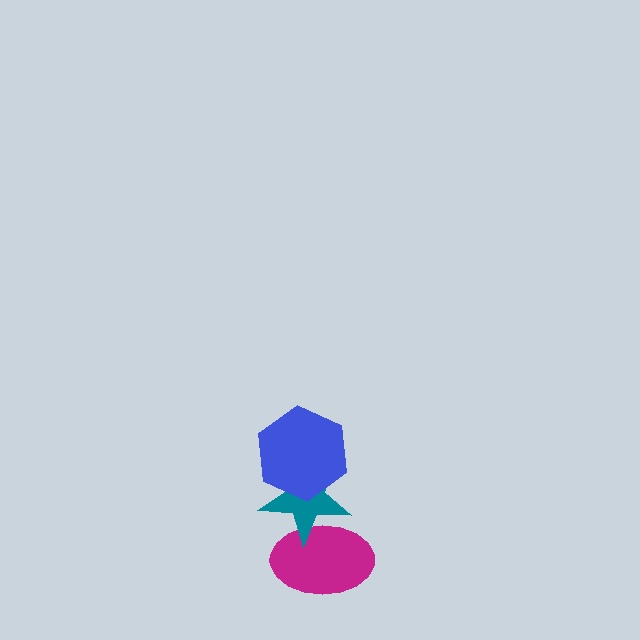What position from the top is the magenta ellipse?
The magenta ellipse is 3rd from the top.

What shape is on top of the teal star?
The blue hexagon is on top of the teal star.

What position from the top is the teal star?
The teal star is 2nd from the top.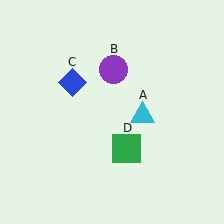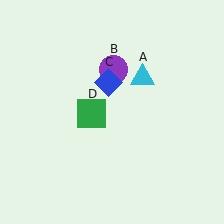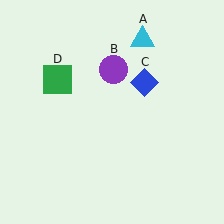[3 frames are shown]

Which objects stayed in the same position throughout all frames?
Purple circle (object B) remained stationary.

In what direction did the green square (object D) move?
The green square (object D) moved up and to the left.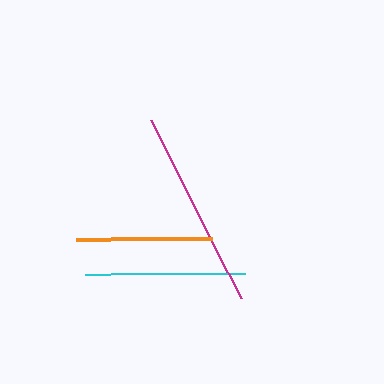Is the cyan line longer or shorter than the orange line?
The cyan line is longer than the orange line.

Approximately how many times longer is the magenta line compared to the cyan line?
The magenta line is approximately 1.2 times the length of the cyan line.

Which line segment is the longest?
The magenta line is the longest at approximately 198 pixels.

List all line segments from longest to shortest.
From longest to shortest: magenta, cyan, orange.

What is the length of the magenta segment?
The magenta segment is approximately 198 pixels long.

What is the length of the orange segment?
The orange segment is approximately 136 pixels long.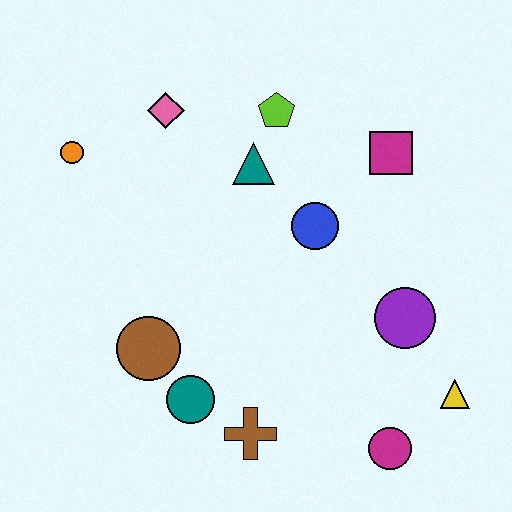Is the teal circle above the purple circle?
No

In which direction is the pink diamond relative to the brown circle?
The pink diamond is above the brown circle.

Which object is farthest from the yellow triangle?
The orange circle is farthest from the yellow triangle.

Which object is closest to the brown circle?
The teal circle is closest to the brown circle.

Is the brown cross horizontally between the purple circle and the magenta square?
No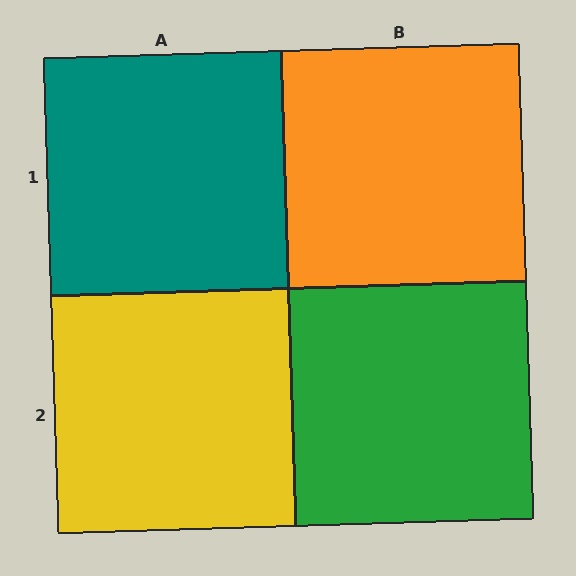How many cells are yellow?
1 cell is yellow.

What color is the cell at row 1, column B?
Orange.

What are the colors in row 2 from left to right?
Yellow, green.